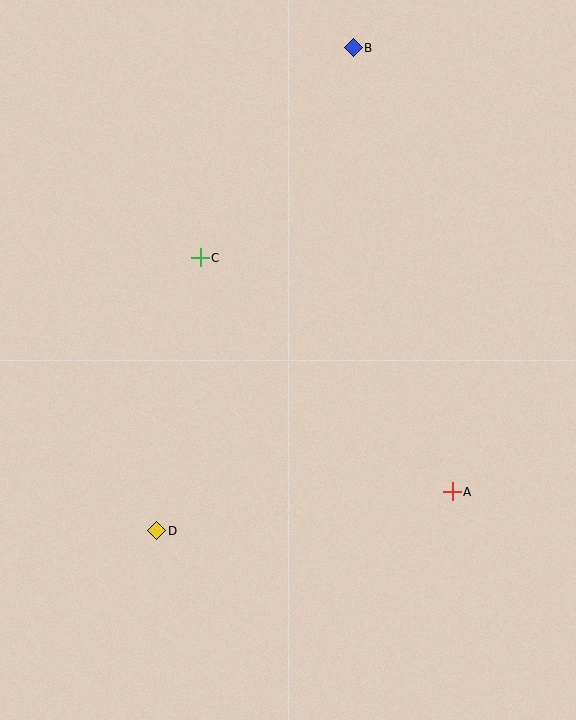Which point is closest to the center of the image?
Point C at (200, 258) is closest to the center.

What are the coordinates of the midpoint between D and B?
The midpoint between D and B is at (255, 289).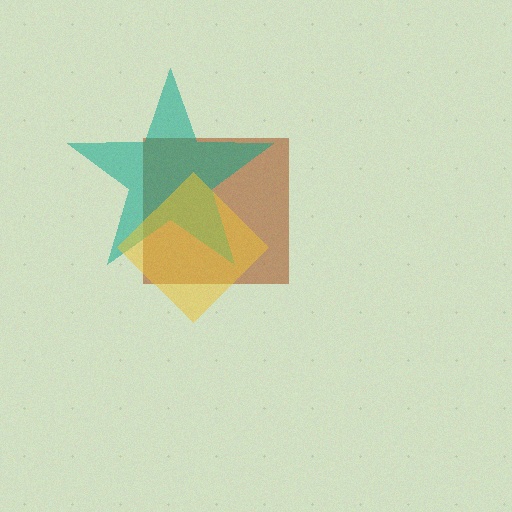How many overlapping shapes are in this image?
There are 3 overlapping shapes in the image.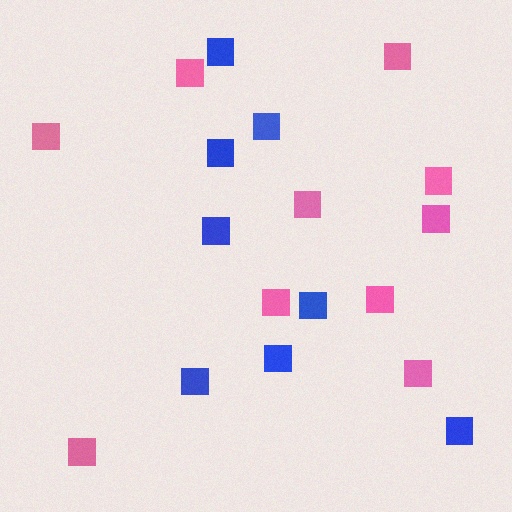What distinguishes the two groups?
There are 2 groups: one group of blue squares (8) and one group of pink squares (10).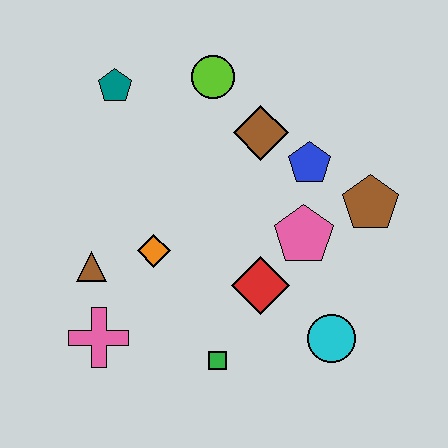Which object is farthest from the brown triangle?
The brown pentagon is farthest from the brown triangle.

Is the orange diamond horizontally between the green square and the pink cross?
Yes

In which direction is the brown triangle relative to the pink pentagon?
The brown triangle is to the left of the pink pentagon.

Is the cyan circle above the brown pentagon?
No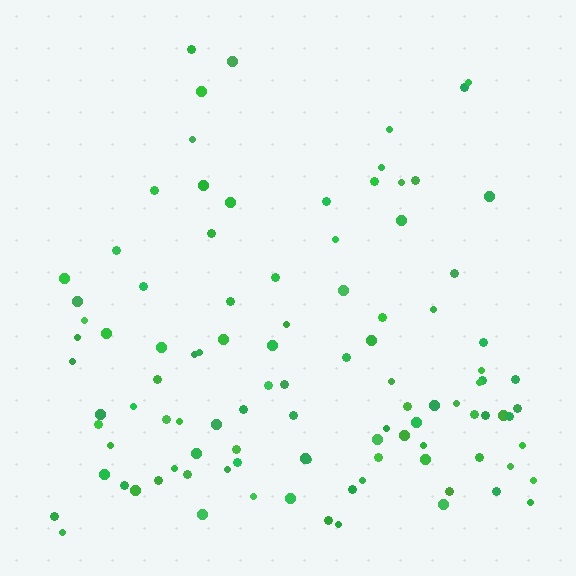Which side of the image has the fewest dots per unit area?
The top.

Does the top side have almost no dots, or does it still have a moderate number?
Still a moderate number, just noticeably fewer than the bottom.